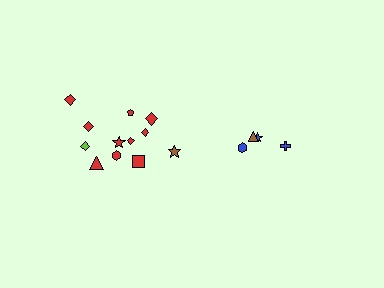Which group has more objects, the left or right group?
The left group.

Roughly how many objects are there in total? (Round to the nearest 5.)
Roughly 15 objects in total.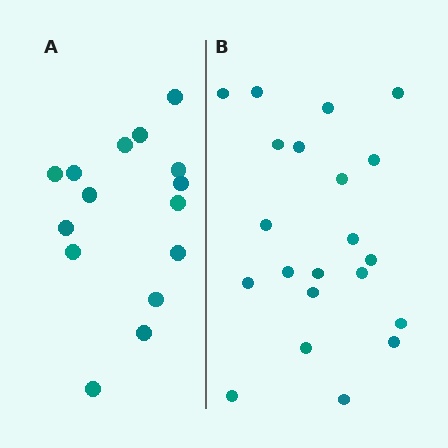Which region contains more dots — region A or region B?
Region B (the right region) has more dots.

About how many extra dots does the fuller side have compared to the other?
Region B has about 6 more dots than region A.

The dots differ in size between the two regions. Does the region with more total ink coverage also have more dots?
No. Region A has more total ink coverage because its dots are larger, but region B actually contains more individual dots. Total area can be misleading — the number of items is what matters here.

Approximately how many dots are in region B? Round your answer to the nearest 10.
About 20 dots. (The exact count is 21, which rounds to 20.)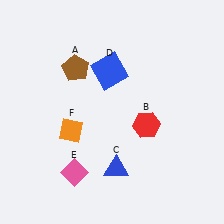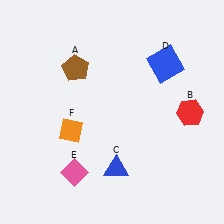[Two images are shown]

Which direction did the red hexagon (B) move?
The red hexagon (B) moved right.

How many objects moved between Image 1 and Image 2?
2 objects moved between the two images.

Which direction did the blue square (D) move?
The blue square (D) moved right.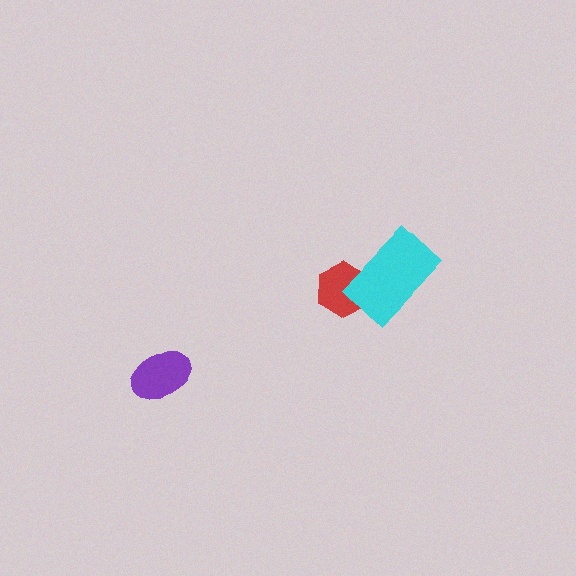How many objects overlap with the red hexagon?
1 object overlaps with the red hexagon.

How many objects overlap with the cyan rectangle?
1 object overlaps with the cyan rectangle.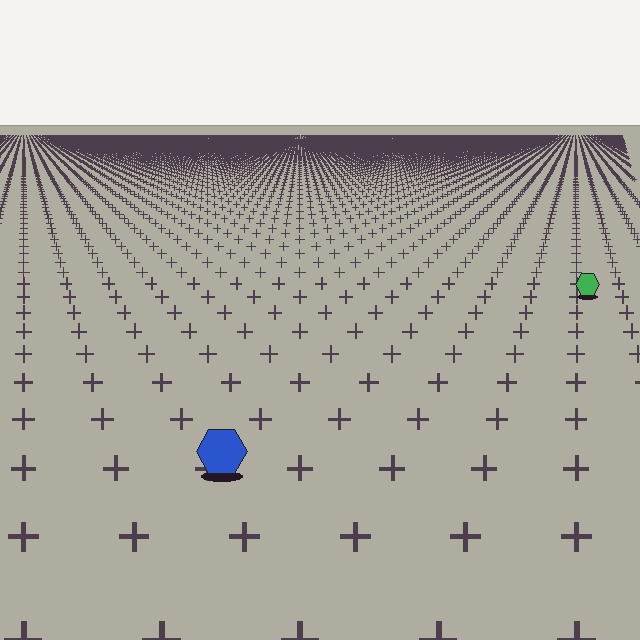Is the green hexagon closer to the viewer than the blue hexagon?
No. The blue hexagon is closer — you can tell from the texture gradient: the ground texture is coarser near it.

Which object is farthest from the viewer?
The green hexagon is farthest from the viewer. It appears smaller and the ground texture around it is denser.